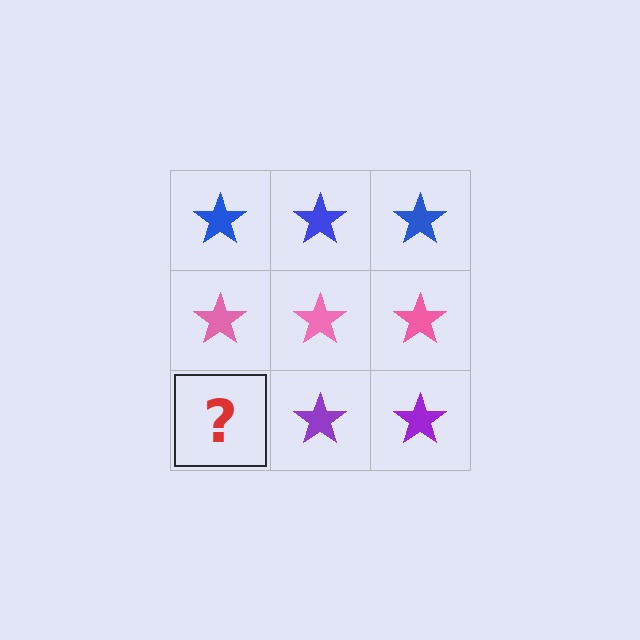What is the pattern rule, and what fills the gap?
The rule is that each row has a consistent color. The gap should be filled with a purple star.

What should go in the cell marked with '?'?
The missing cell should contain a purple star.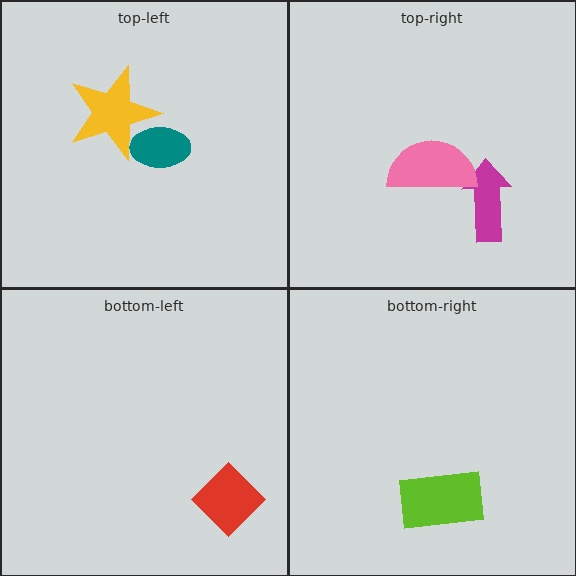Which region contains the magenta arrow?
The top-right region.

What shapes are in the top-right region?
The magenta arrow, the pink semicircle.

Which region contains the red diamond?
The bottom-left region.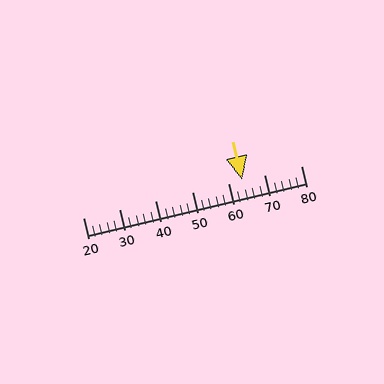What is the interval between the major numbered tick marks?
The major tick marks are spaced 10 units apart.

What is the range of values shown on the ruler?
The ruler shows values from 20 to 80.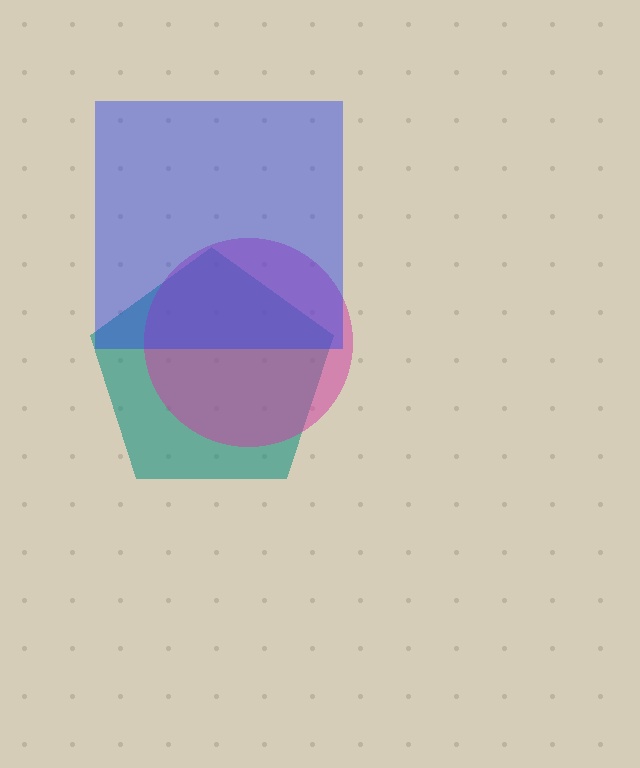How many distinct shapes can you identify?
There are 3 distinct shapes: a teal pentagon, a magenta circle, a blue square.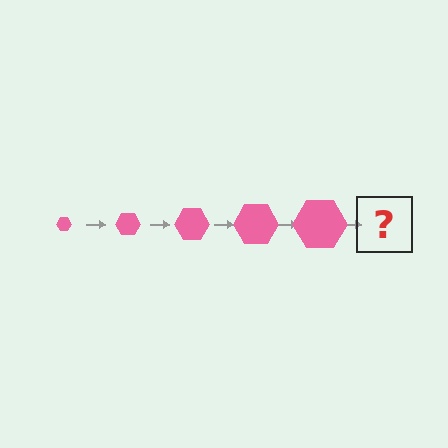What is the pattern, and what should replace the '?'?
The pattern is that the hexagon gets progressively larger each step. The '?' should be a pink hexagon, larger than the previous one.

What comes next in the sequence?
The next element should be a pink hexagon, larger than the previous one.